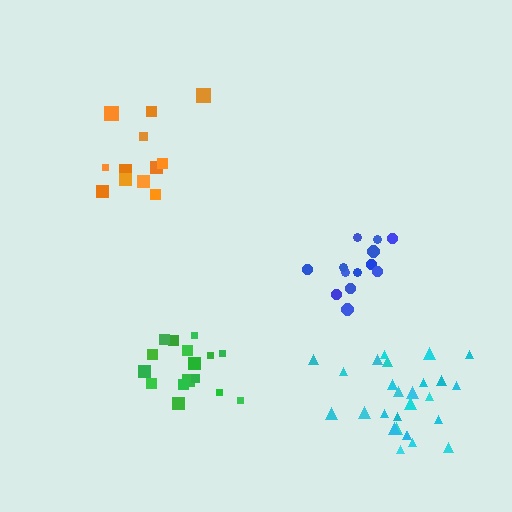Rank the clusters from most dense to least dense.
green, cyan, blue, orange.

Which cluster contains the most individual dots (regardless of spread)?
Cyan (27).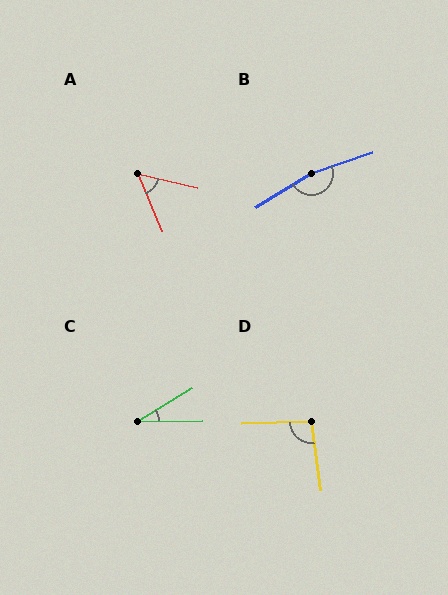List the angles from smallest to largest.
C (31°), A (54°), D (96°), B (168°).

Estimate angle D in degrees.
Approximately 96 degrees.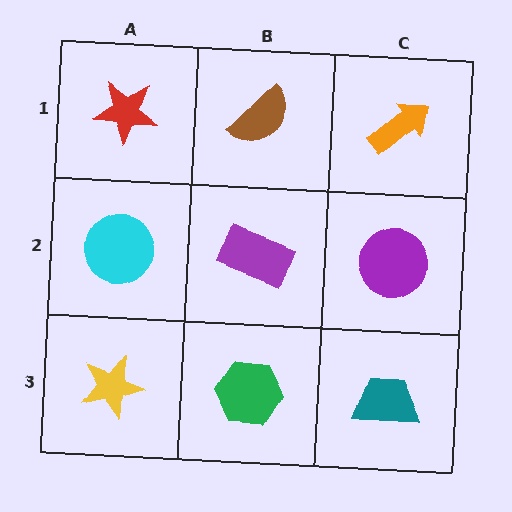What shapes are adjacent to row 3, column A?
A cyan circle (row 2, column A), a green hexagon (row 3, column B).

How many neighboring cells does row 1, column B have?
3.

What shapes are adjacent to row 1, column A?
A cyan circle (row 2, column A), a brown semicircle (row 1, column B).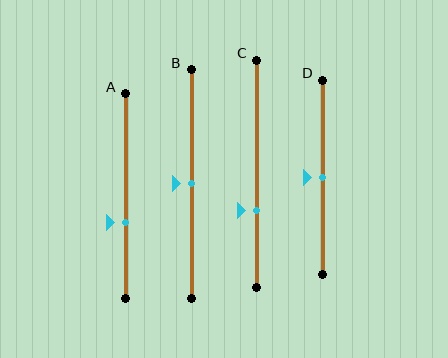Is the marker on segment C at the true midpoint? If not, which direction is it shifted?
No, the marker on segment C is shifted downward by about 16% of the segment length.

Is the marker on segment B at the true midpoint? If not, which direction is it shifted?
Yes, the marker on segment B is at the true midpoint.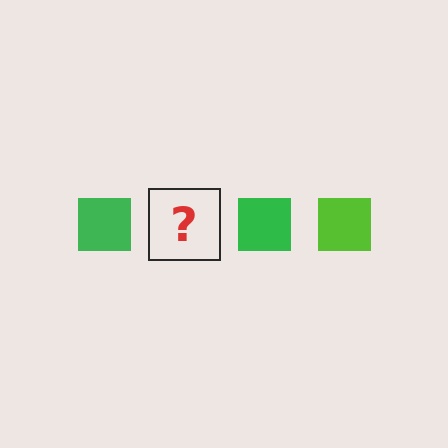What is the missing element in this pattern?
The missing element is a lime square.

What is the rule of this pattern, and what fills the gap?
The rule is that the pattern cycles through green, lime squares. The gap should be filled with a lime square.